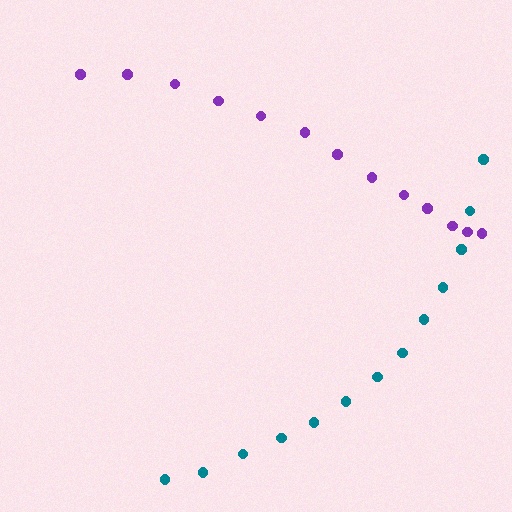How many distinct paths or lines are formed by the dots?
There are 2 distinct paths.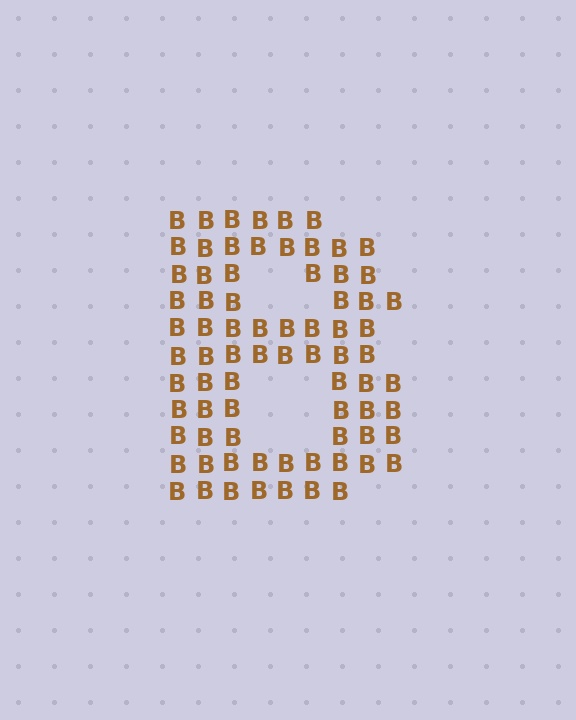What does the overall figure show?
The overall figure shows the letter B.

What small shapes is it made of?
It is made of small letter B's.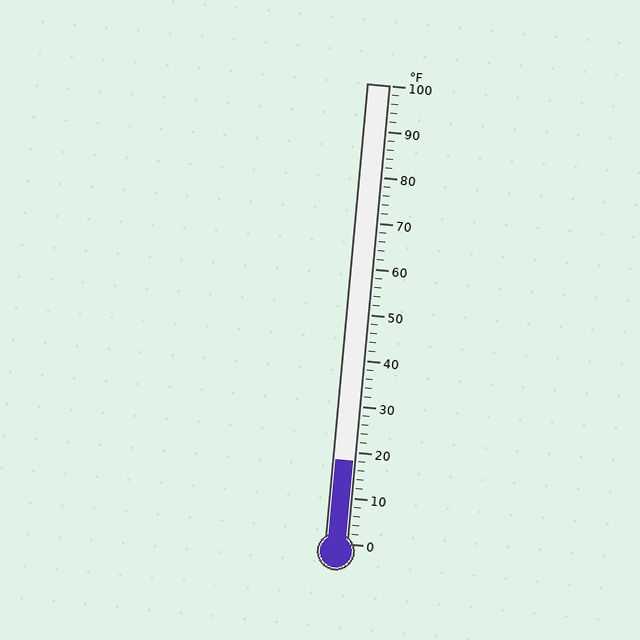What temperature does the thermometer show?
The thermometer shows approximately 18°F.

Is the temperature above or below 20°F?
The temperature is below 20°F.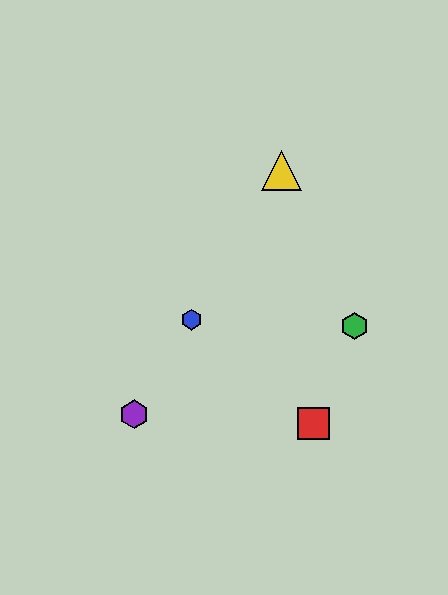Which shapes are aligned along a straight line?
The blue hexagon, the yellow triangle, the purple hexagon are aligned along a straight line.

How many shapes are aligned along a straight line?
3 shapes (the blue hexagon, the yellow triangle, the purple hexagon) are aligned along a straight line.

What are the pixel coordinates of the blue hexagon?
The blue hexagon is at (191, 320).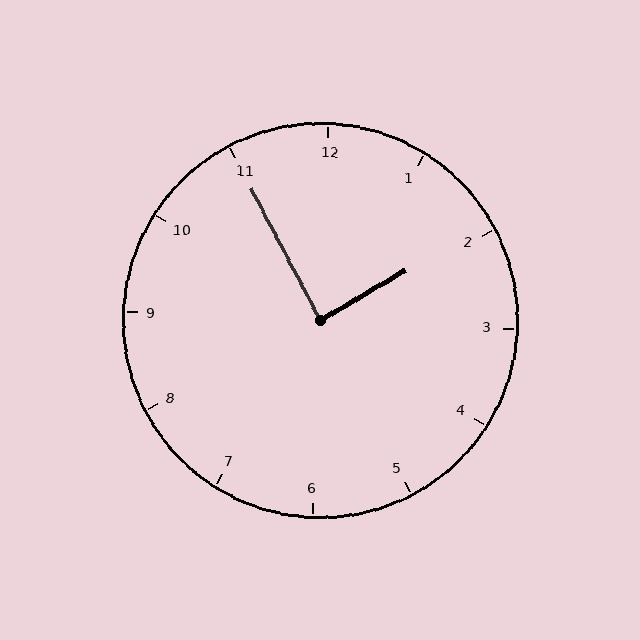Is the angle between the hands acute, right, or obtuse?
It is right.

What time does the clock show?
1:55.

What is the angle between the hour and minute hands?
Approximately 88 degrees.